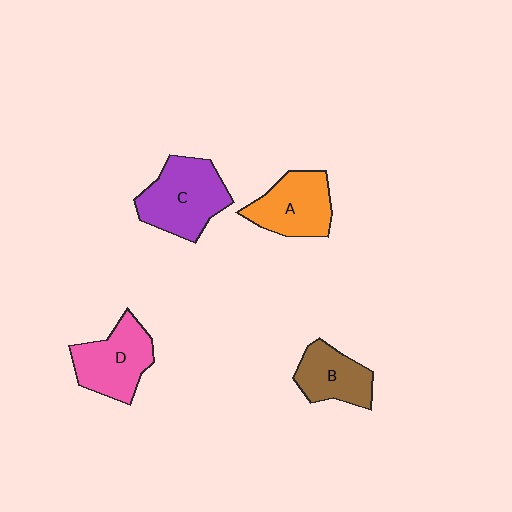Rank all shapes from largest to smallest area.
From largest to smallest: C (purple), D (pink), A (orange), B (brown).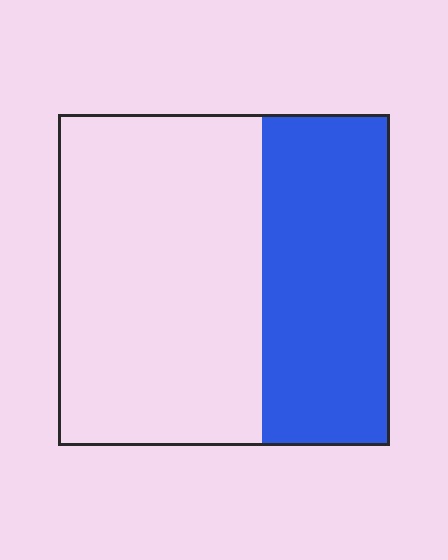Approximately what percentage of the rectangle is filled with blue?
Approximately 40%.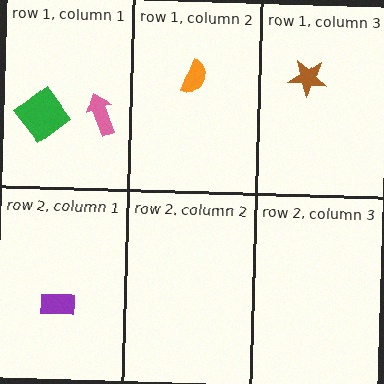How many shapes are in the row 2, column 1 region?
1.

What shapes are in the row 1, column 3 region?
The brown star.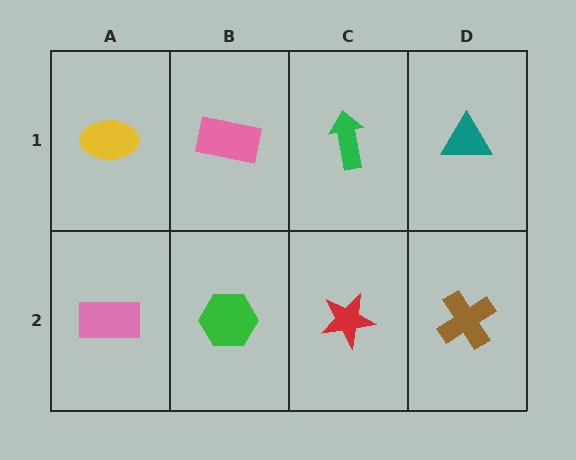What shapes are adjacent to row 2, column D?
A teal triangle (row 1, column D), a red star (row 2, column C).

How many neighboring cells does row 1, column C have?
3.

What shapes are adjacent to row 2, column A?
A yellow ellipse (row 1, column A), a green hexagon (row 2, column B).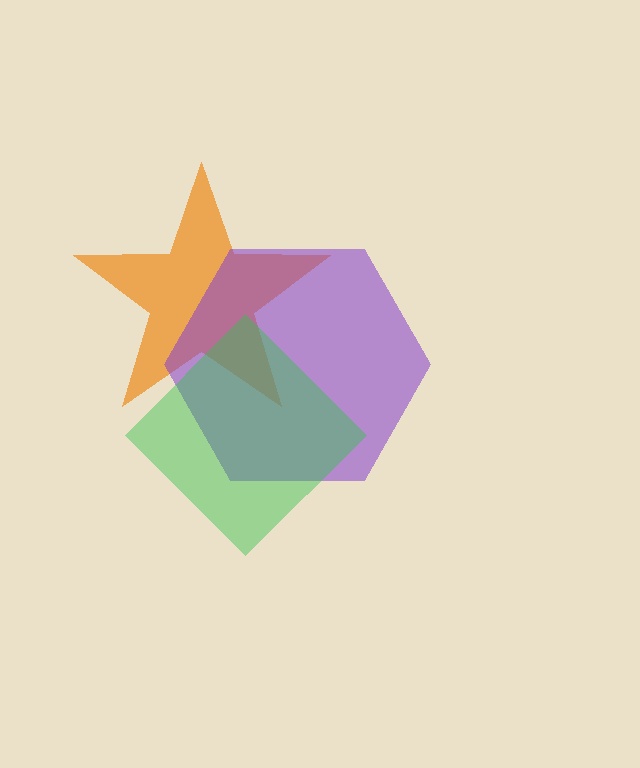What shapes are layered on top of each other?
The layered shapes are: an orange star, a purple hexagon, a green diamond.